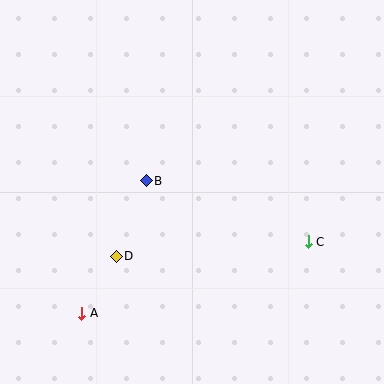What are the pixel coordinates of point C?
Point C is at (308, 242).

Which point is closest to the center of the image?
Point B at (146, 181) is closest to the center.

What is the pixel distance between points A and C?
The distance between A and C is 238 pixels.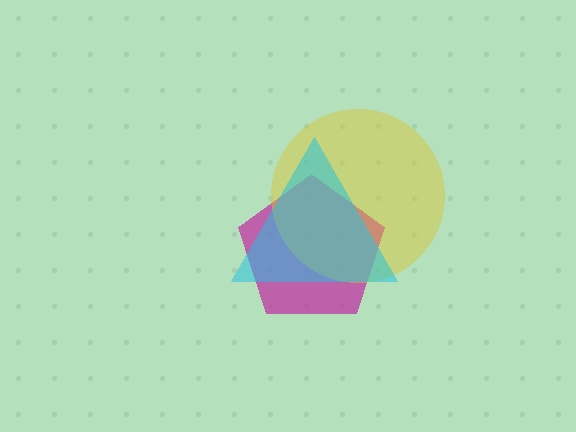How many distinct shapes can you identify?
There are 3 distinct shapes: a magenta pentagon, a yellow circle, a cyan triangle.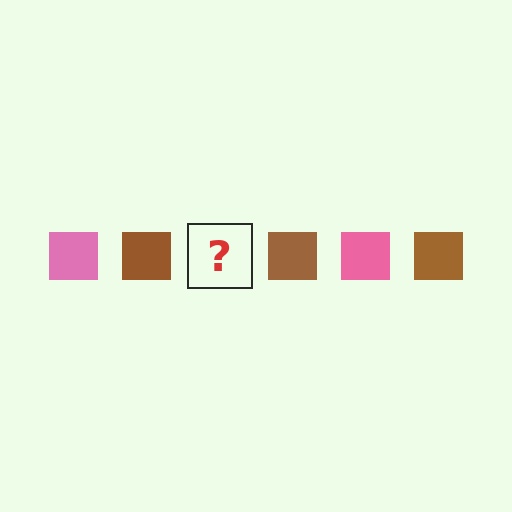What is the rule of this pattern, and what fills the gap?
The rule is that the pattern cycles through pink, brown squares. The gap should be filled with a pink square.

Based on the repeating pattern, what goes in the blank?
The blank should be a pink square.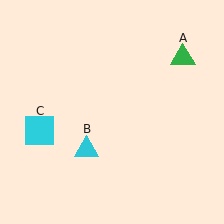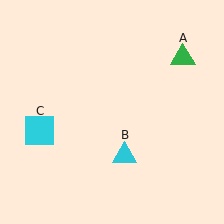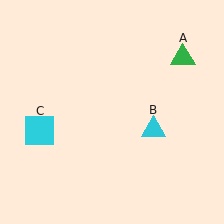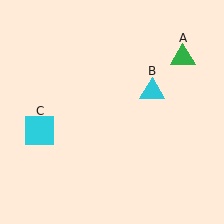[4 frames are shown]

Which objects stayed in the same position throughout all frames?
Green triangle (object A) and cyan square (object C) remained stationary.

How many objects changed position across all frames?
1 object changed position: cyan triangle (object B).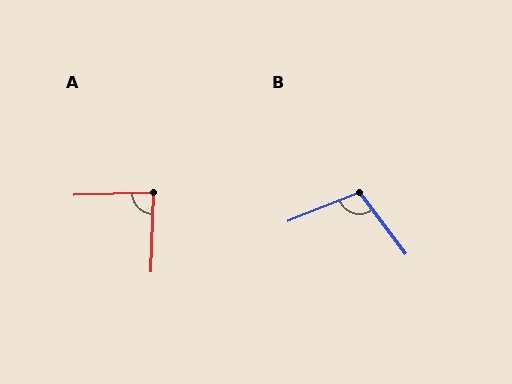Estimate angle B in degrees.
Approximately 106 degrees.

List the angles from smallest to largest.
A (87°), B (106°).